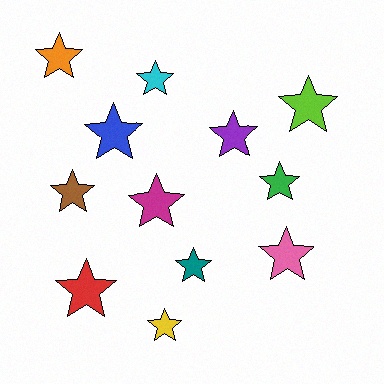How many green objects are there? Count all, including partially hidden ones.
There is 1 green object.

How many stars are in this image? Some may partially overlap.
There are 12 stars.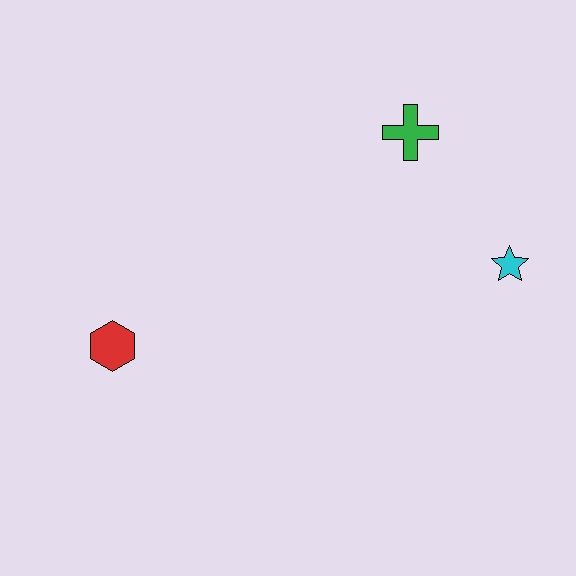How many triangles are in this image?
There are no triangles.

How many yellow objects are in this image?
There are no yellow objects.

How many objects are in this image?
There are 3 objects.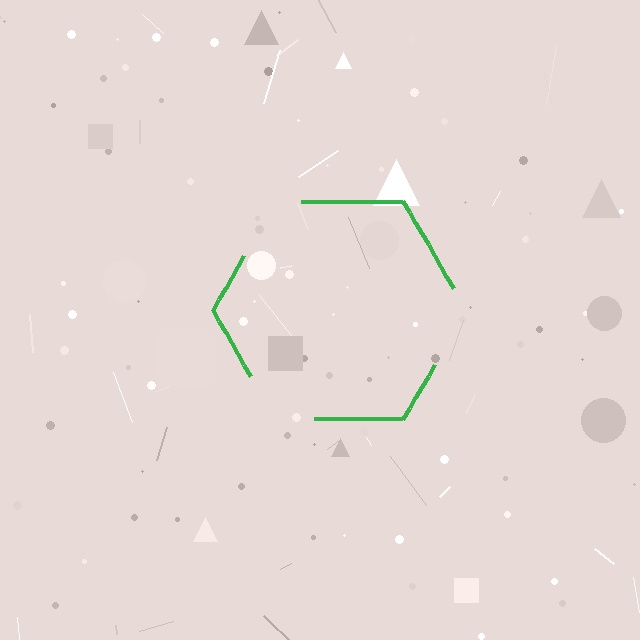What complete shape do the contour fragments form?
The contour fragments form a hexagon.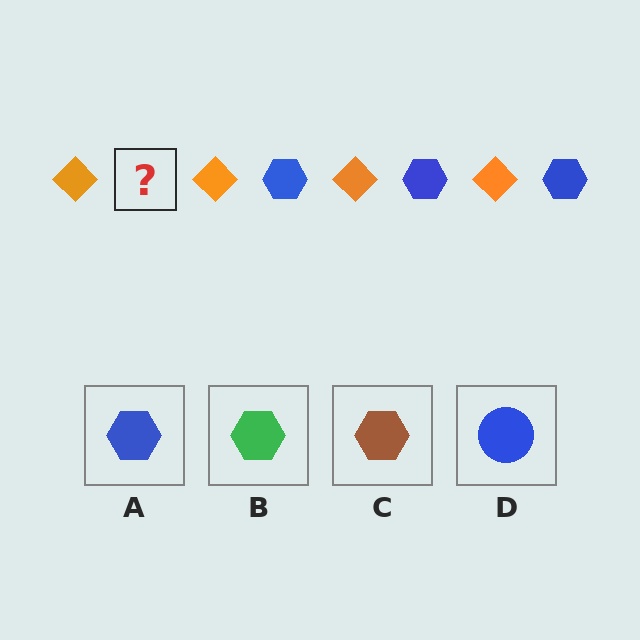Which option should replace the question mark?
Option A.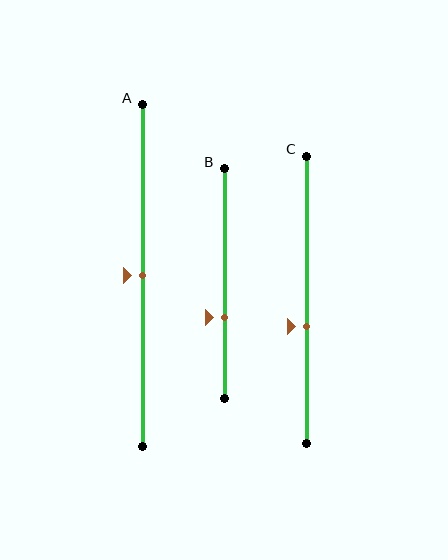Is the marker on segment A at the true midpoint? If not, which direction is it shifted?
Yes, the marker on segment A is at the true midpoint.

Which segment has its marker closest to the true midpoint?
Segment A has its marker closest to the true midpoint.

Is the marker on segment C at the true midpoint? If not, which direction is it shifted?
No, the marker on segment C is shifted downward by about 9% of the segment length.